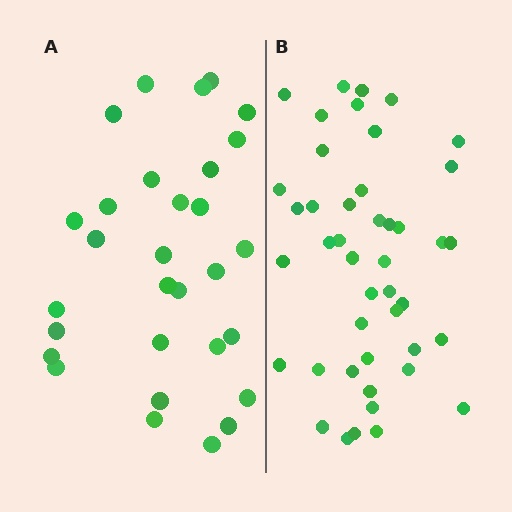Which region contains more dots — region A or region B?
Region B (the right region) has more dots.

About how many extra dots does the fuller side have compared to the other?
Region B has approximately 15 more dots than region A.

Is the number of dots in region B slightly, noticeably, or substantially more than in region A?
Region B has substantially more. The ratio is roughly 1.5 to 1.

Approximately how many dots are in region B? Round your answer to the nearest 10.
About 40 dots. (The exact count is 44, which rounds to 40.)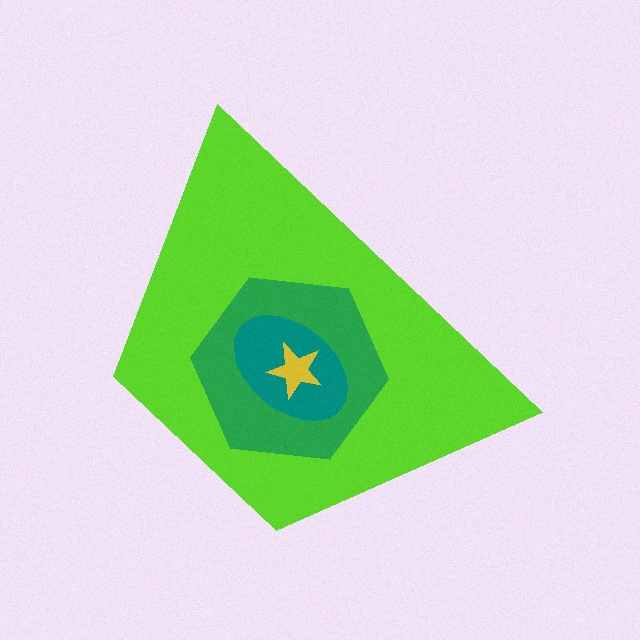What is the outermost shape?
The lime trapezoid.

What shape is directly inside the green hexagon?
The teal ellipse.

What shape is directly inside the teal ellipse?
The yellow star.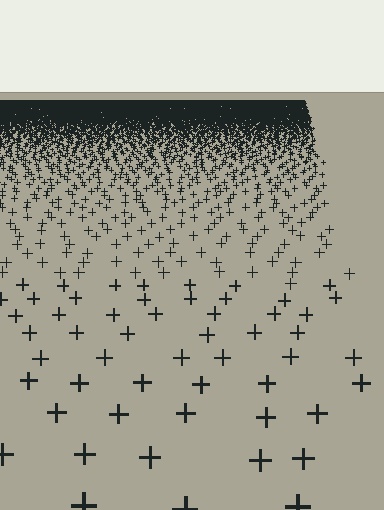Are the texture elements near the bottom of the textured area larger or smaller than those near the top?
Larger. Near the bottom, elements are closer to the viewer and appear at a bigger on-screen size.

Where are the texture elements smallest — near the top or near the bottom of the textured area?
Near the top.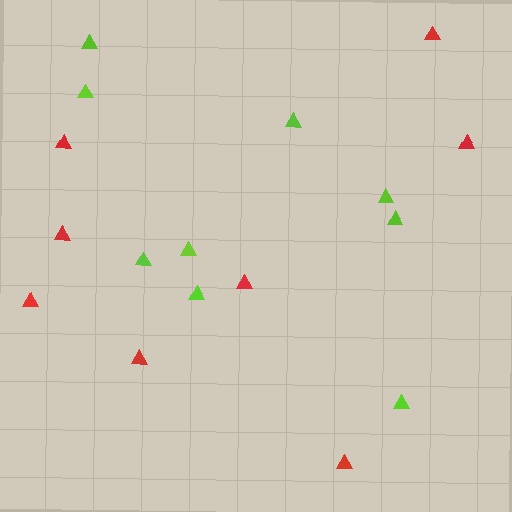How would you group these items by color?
There are 2 groups: one group of red triangles (8) and one group of lime triangles (9).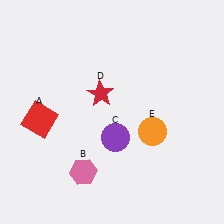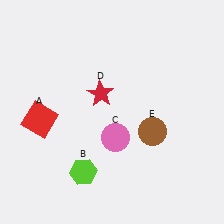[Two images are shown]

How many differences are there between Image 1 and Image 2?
There are 3 differences between the two images.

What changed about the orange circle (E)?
In Image 1, E is orange. In Image 2, it changed to brown.